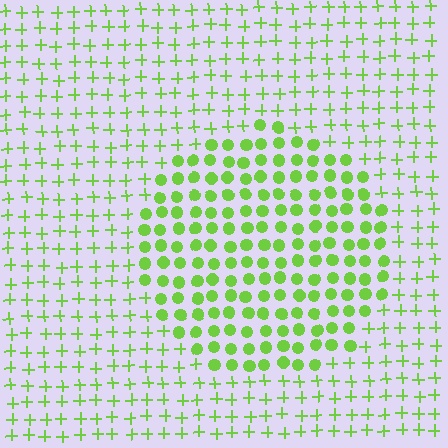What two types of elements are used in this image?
The image uses circles inside the circle region and plus signs outside it.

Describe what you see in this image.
The image is filled with small lime elements arranged in a uniform grid. A circle-shaped region contains circles, while the surrounding area contains plus signs. The boundary is defined purely by the change in element shape.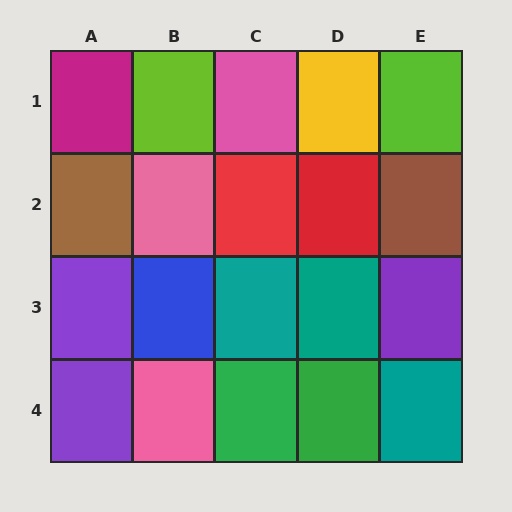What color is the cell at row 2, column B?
Pink.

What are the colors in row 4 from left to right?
Purple, pink, green, green, teal.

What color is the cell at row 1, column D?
Yellow.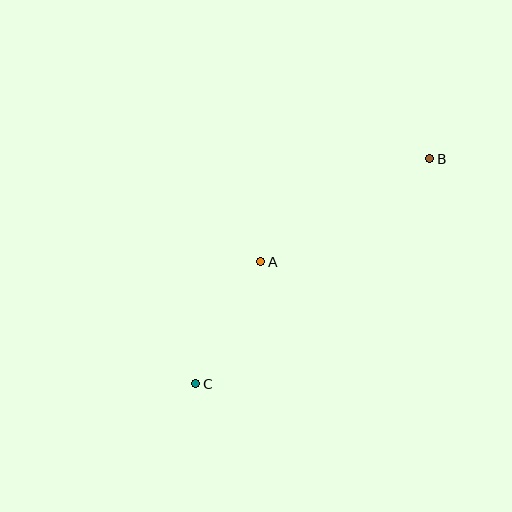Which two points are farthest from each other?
Points B and C are farthest from each other.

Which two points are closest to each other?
Points A and C are closest to each other.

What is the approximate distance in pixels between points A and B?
The distance between A and B is approximately 198 pixels.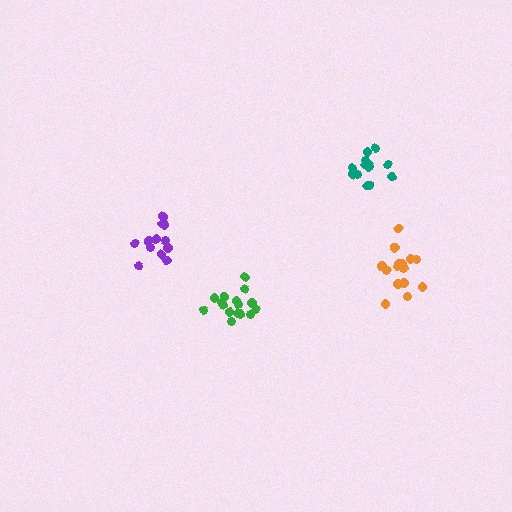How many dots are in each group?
Group 1: 16 dots, Group 2: 16 dots, Group 3: 13 dots, Group 4: 14 dots (59 total).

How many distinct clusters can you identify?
There are 4 distinct clusters.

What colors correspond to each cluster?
The clusters are colored: orange, green, purple, teal.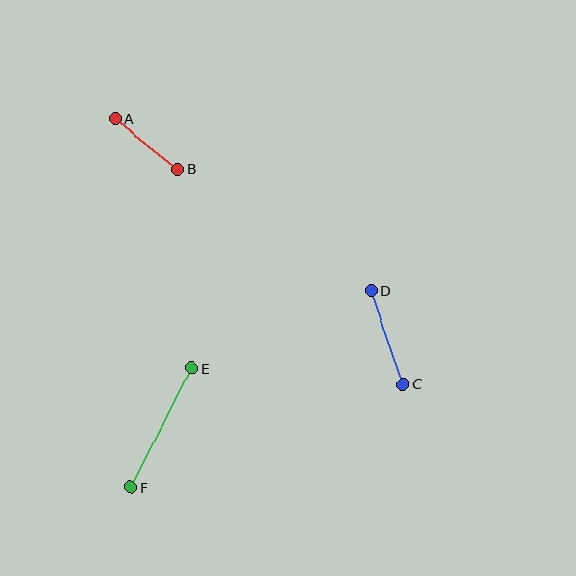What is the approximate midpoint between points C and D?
The midpoint is at approximately (387, 337) pixels.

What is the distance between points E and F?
The distance is approximately 134 pixels.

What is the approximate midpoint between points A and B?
The midpoint is at approximately (146, 144) pixels.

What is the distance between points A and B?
The distance is approximately 80 pixels.